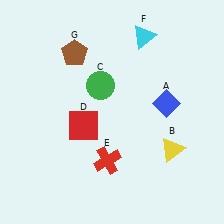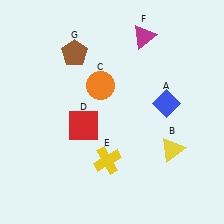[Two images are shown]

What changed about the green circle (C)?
In Image 1, C is green. In Image 2, it changed to orange.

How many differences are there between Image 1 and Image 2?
There are 3 differences between the two images.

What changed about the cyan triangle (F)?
In Image 1, F is cyan. In Image 2, it changed to magenta.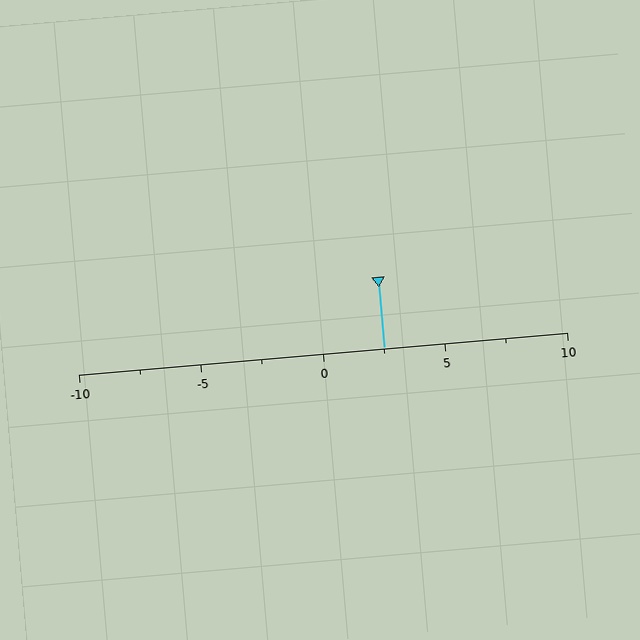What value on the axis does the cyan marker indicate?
The marker indicates approximately 2.5.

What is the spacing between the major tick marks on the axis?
The major ticks are spaced 5 apart.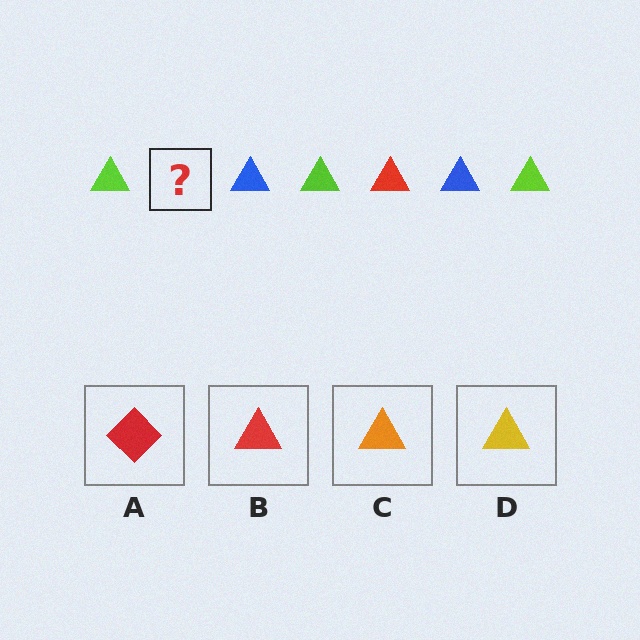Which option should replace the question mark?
Option B.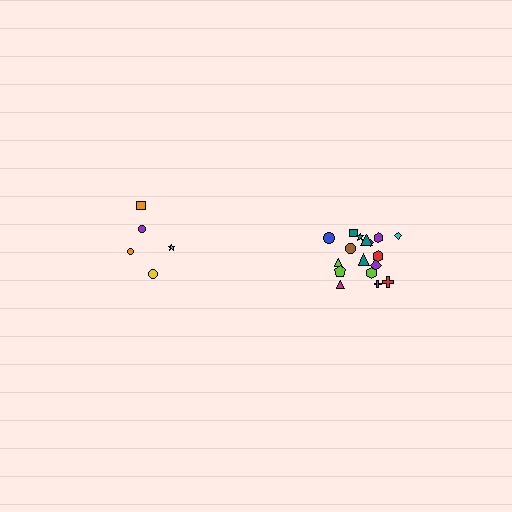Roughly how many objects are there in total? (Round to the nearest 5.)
Roughly 25 objects in total.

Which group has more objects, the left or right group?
The right group.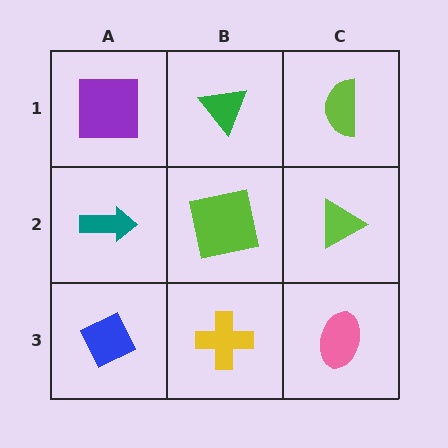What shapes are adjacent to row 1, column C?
A lime triangle (row 2, column C), a green triangle (row 1, column B).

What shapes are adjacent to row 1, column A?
A teal arrow (row 2, column A), a green triangle (row 1, column B).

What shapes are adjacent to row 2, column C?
A lime semicircle (row 1, column C), a pink ellipse (row 3, column C), a lime square (row 2, column B).